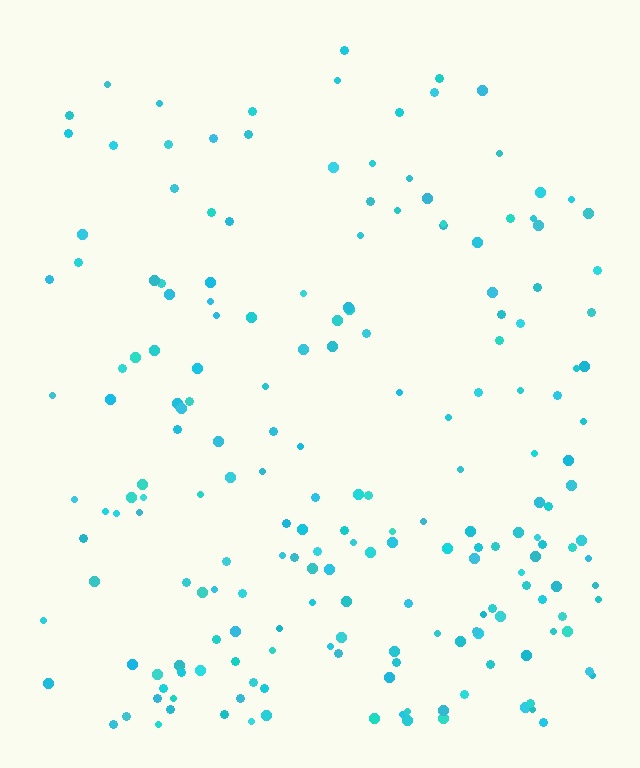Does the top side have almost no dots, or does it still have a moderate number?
Still a moderate number, just noticeably fewer than the bottom.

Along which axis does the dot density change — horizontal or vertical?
Vertical.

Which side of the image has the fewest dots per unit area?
The top.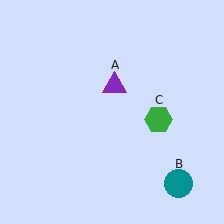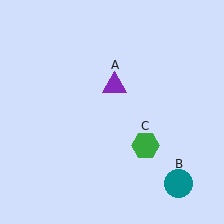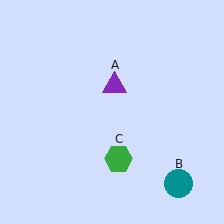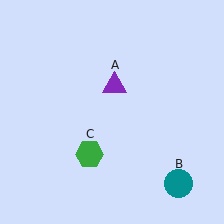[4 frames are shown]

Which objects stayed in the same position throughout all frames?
Purple triangle (object A) and teal circle (object B) remained stationary.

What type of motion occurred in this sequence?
The green hexagon (object C) rotated clockwise around the center of the scene.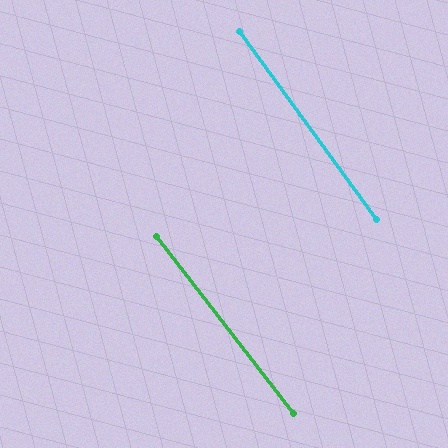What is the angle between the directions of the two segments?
Approximately 2 degrees.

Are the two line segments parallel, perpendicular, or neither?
Parallel — their directions differ by only 1.7°.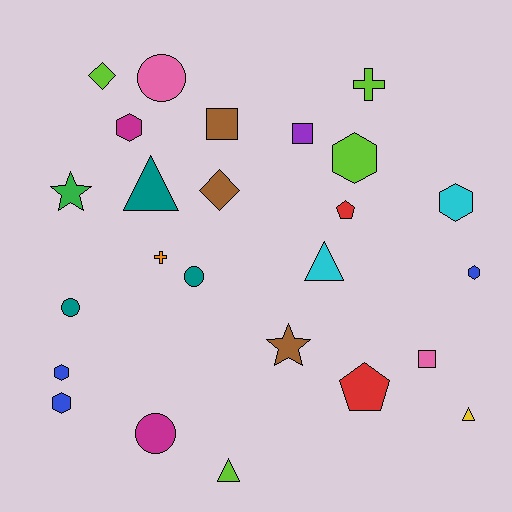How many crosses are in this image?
There are 2 crosses.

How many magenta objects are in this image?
There are 2 magenta objects.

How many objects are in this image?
There are 25 objects.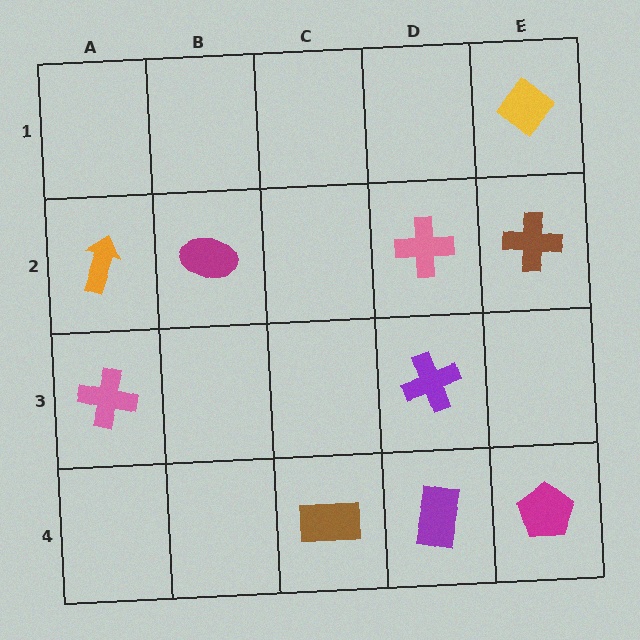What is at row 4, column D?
A purple rectangle.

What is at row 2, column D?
A pink cross.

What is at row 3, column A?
A pink cross.